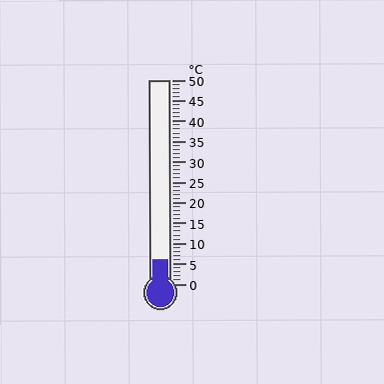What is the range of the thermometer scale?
The thermometer scale ranges from 0°C to 50°C.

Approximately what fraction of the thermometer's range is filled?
The thermometer is filled to approximately 10% of its range.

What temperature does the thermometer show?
The thermometer shows approximately 6°C.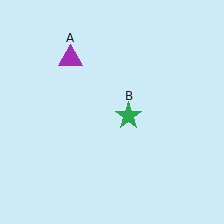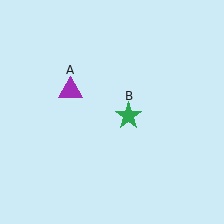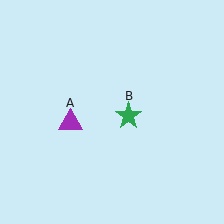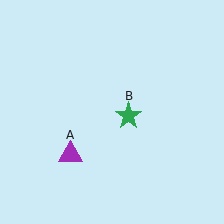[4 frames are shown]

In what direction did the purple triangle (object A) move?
The purple triangle (object A) moved down.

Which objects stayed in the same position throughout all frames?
Green star (object B) remained stationary.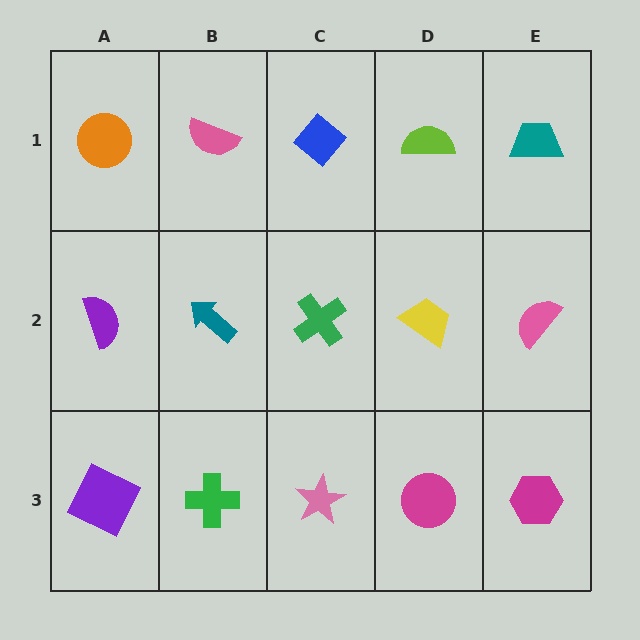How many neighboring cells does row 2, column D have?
4.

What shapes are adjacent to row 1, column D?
A yellow trapezoid (row 2, column D), a blue diamond (row 1, column C), a teal trapezoid (row 1, column E).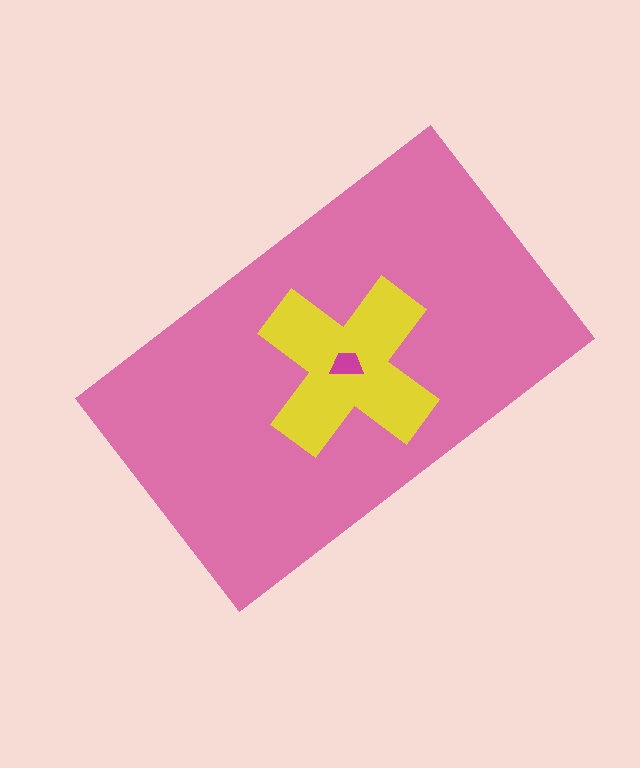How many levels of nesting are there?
3.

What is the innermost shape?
The magenta trapezoid.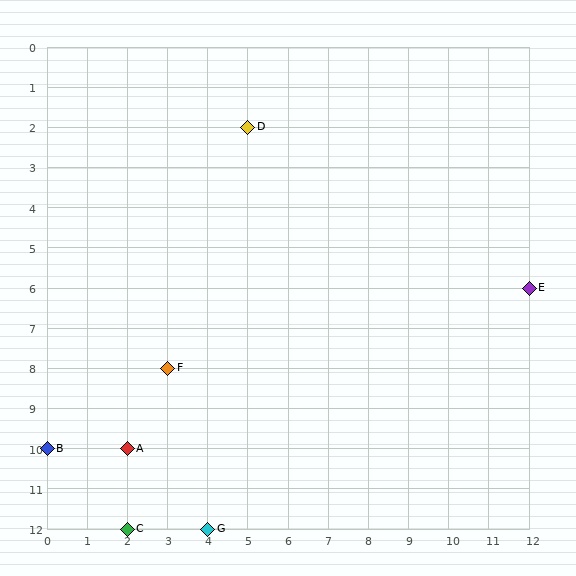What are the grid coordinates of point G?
Point G is at grid coordinates (4, 12).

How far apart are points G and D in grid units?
Points G and D are 1 column and 10 rows apart (about 10.0 grid units diagonally).